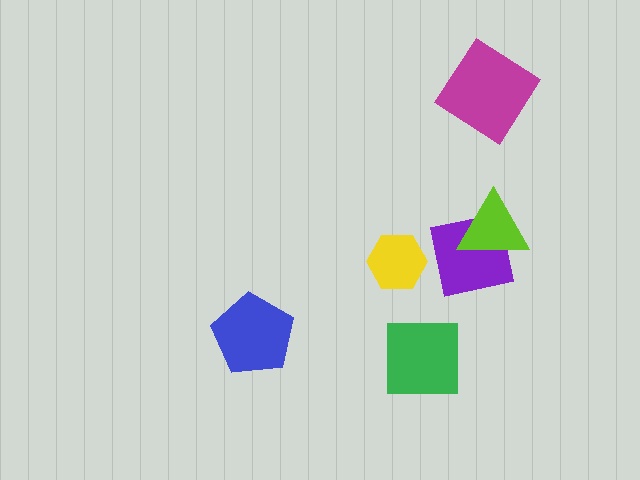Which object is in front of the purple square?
The lime triangle is in front of the purple square.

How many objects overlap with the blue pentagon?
0 objects overlap with the blue pentagon.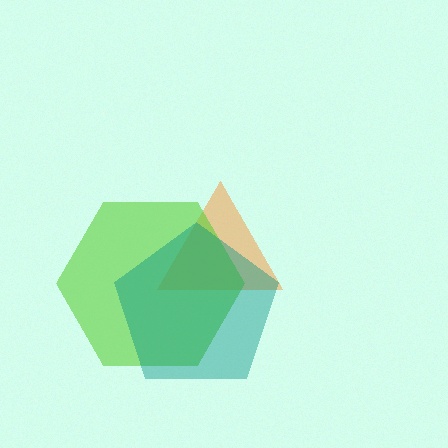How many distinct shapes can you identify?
There are 3 distinct shapes: an orange triangle, a lime hexagon, a teal pentagon.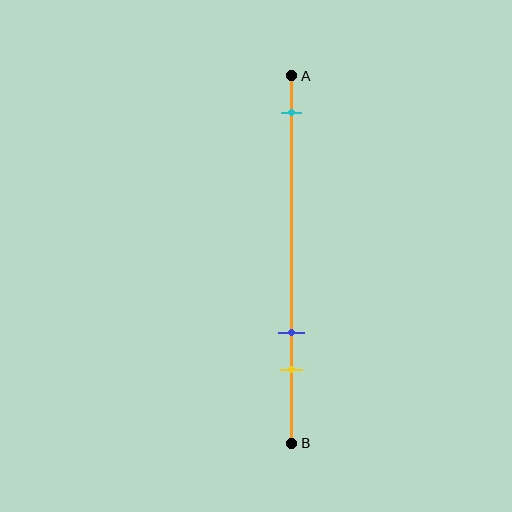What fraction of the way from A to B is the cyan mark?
The cyan mark is approximately 10% (0.1) of the way from A to B.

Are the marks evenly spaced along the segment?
No, the marks are not evenly spaced.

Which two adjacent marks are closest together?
The blue and yellow marks are the closest adjacent pair.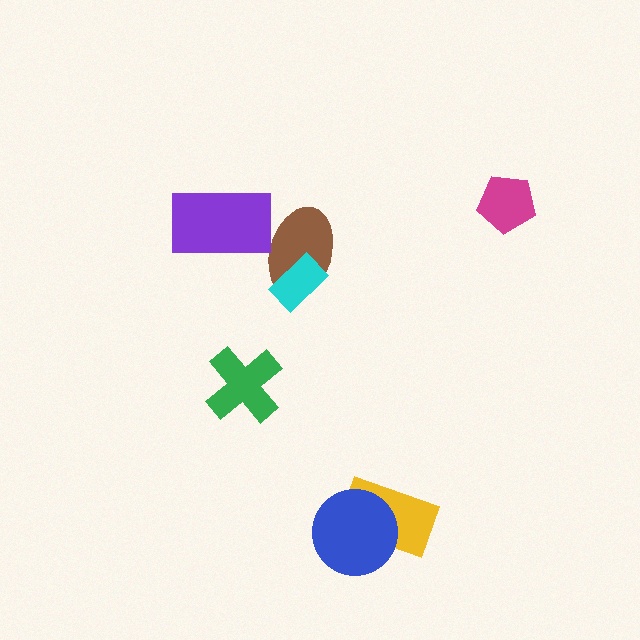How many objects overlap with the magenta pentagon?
0 objects overlap with the magenta pentagon.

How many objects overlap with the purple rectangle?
1 object overlaps with the purple rectangle.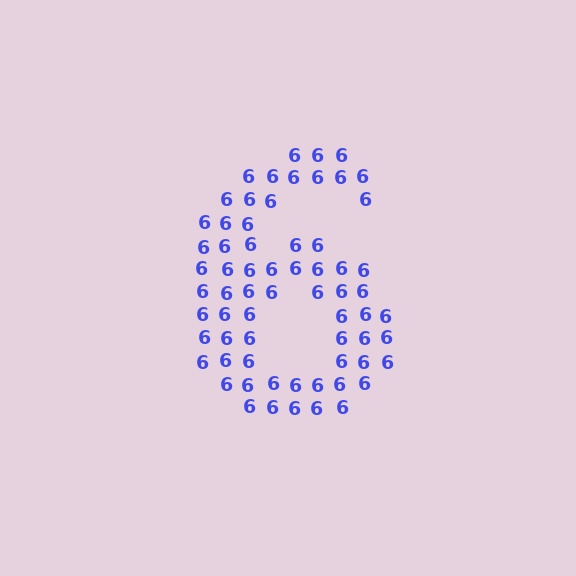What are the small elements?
The small elements are digit 6's.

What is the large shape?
The large shape is the digit 6.